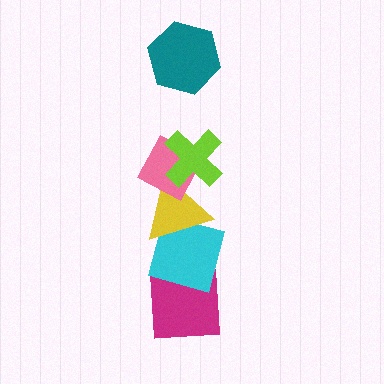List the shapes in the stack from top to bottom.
From top to bottom: the teal hexagon, the lime cross, the pink diamond, the yellow triangle, the cyan square, the magenta square.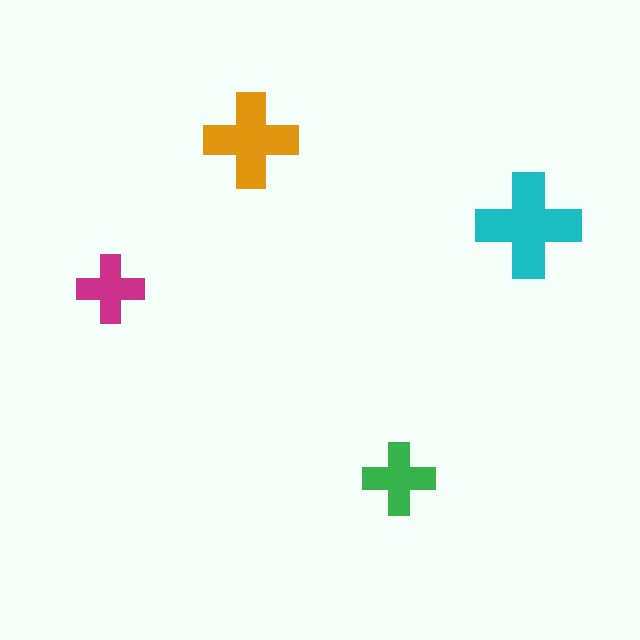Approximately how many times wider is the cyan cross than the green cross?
About 1.5 times wider.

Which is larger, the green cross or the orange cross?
The orange one.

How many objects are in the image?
There are 4 objects in the image.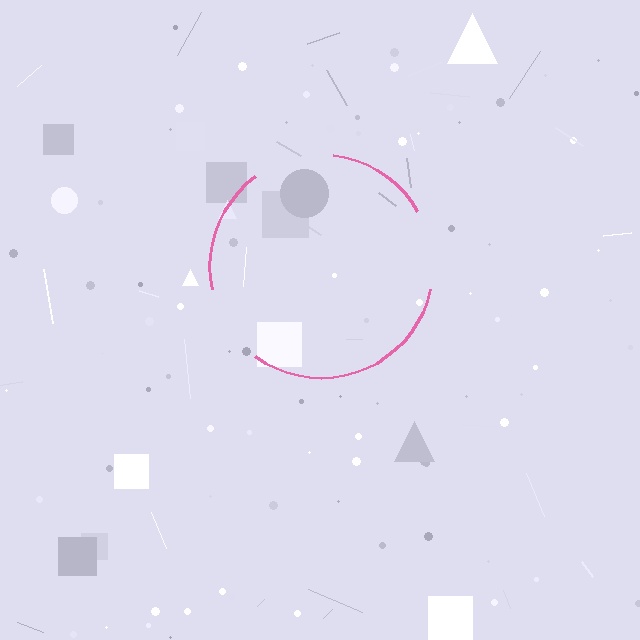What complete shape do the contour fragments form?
The contour fragments form a circle.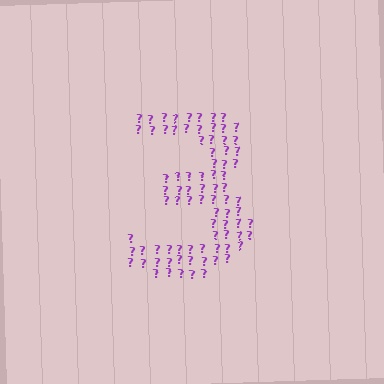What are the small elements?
The small elements are question marks.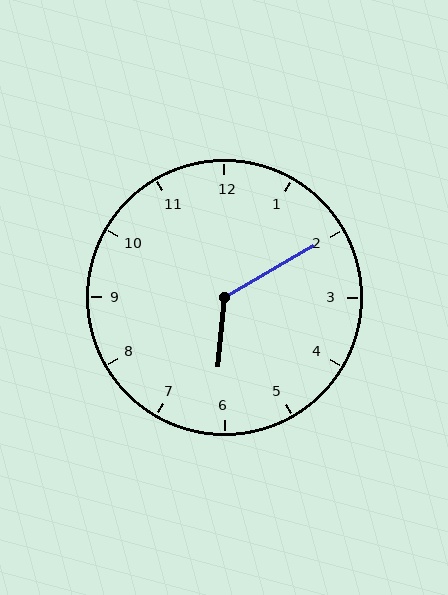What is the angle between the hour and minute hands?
Approximately 125 degrees.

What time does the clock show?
6:10.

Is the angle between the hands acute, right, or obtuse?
It is obtuse.